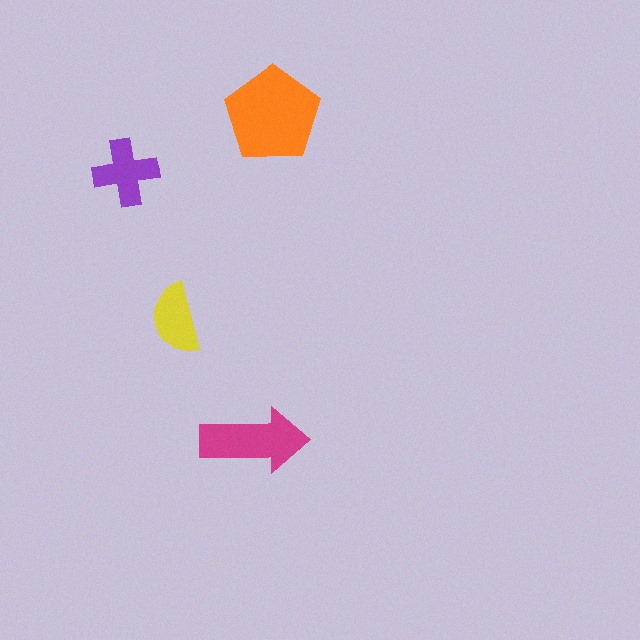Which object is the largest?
The orange pentagon.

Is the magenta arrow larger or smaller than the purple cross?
Larger.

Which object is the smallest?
The yellow semicircle.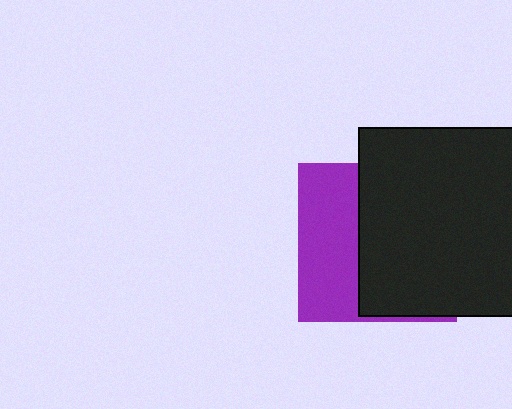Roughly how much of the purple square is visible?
A small part of it is visible (roughly 39%).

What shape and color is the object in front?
The object in front is a black square.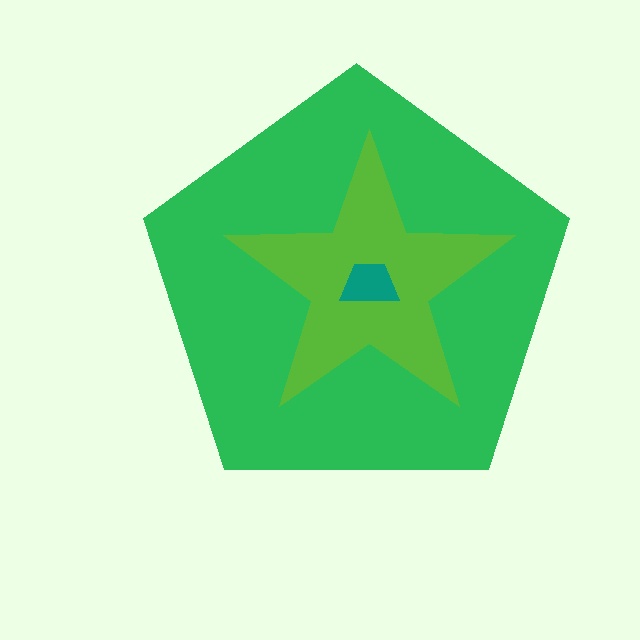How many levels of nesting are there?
3.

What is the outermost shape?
The green pentagon.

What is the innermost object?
The teal trapezoid.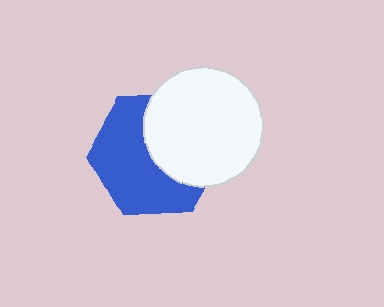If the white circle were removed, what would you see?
You would see the complete blue hexagon.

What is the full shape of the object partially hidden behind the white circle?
The partially hidden object is a blue hexagon.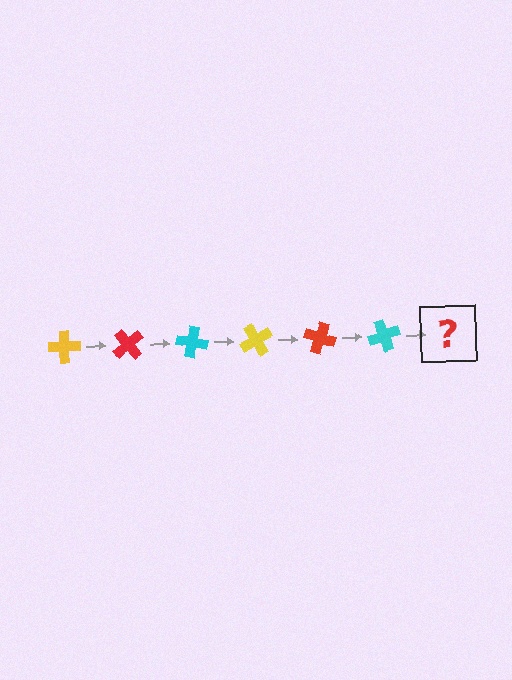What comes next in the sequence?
The next element should be a yellow cross, rotated 300 degrees from the start.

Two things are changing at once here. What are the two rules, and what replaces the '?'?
The two rules are that it rotates 50 degrees each step and the color cycles through yellow, red, and cyan. The '?' should be a yellow cross, rotated 300 degrees from the start.